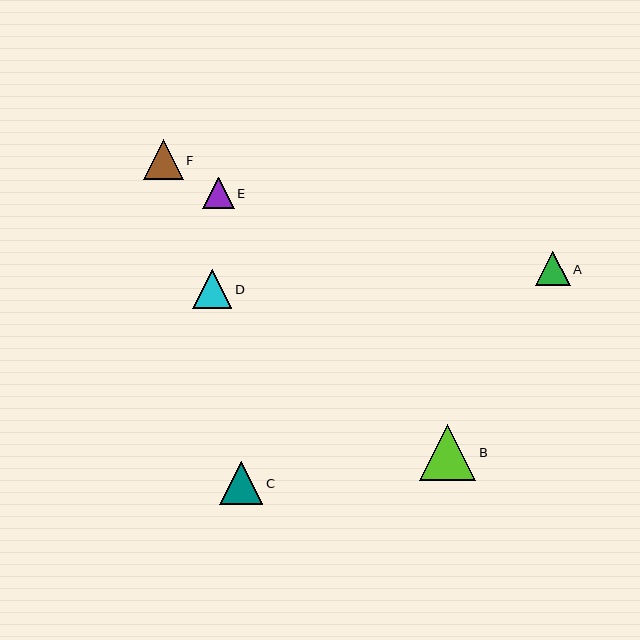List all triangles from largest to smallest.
From largest to smallest: B, C, F, D, A, E.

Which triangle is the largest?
Triangle B is the largest with a size of approximately 57 pixels.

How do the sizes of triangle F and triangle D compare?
Triangle F and triangle D are approximately the same size.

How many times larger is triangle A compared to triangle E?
Triangle A is approximately 1.1 times the size of triangle E.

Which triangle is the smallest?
Triangle E is the smallest with a size of approximately 31 pixels.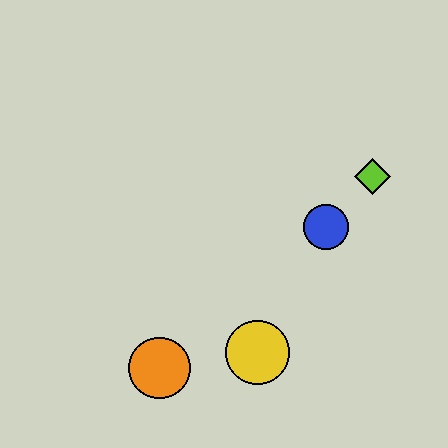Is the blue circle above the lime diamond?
No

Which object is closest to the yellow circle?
The orange circle is closest to the yellow circle.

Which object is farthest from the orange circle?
The lime diamond is farthest from the orange circle.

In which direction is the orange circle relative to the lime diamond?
The orange circle is to the left of the lime diamond.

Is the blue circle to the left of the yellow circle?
No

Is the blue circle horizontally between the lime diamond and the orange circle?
Yes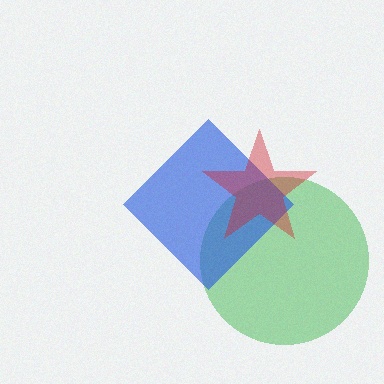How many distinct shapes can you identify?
There are 3 distinct shapes: a green circle, a blue diamond, a red star.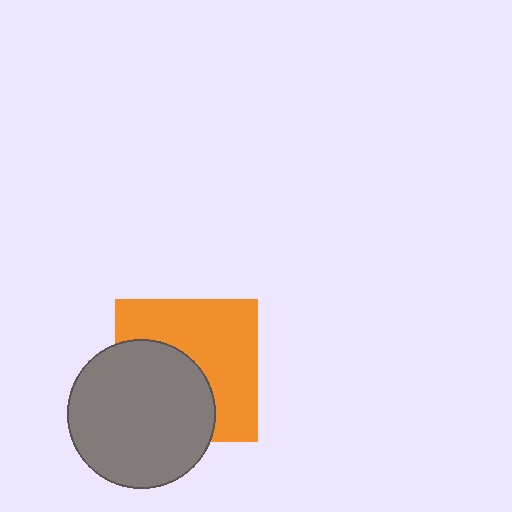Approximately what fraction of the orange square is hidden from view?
Roughly 45% of the orange square is hidden behind the gray circle.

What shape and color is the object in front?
The object in front is a gray circle.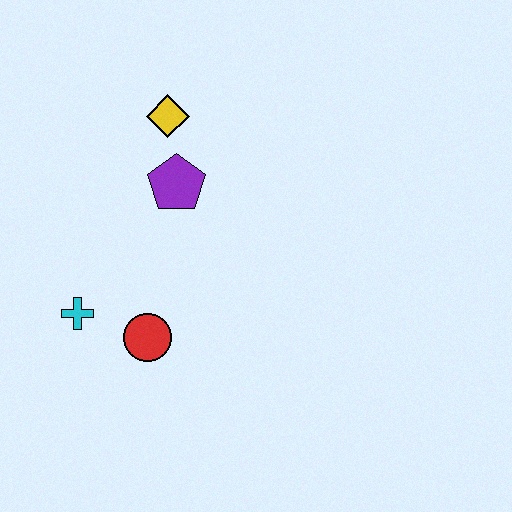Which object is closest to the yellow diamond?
The purple pentagon is closest to the yellow diamond.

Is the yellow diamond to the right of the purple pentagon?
No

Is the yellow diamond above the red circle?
Yes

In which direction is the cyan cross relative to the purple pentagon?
The cyan cross is below the purple pentagon.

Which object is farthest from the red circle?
The yellow diamond is farthest from the red circle.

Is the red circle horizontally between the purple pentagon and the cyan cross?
Yes